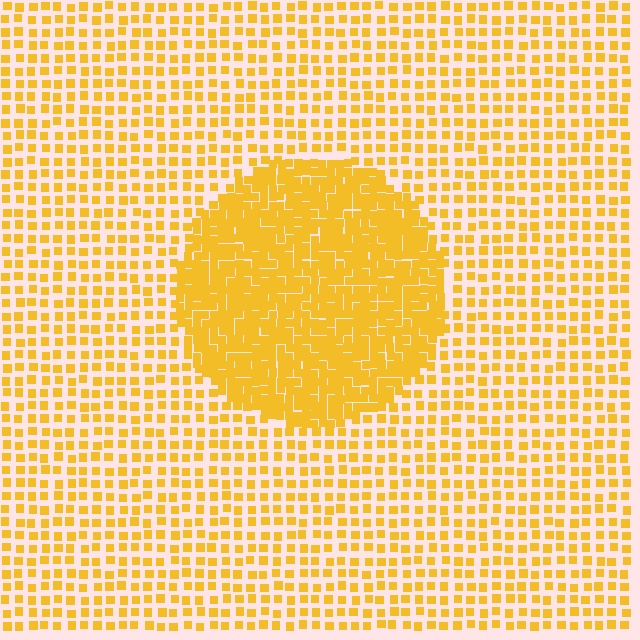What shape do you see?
I see a circle.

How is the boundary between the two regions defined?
The boundary is defined by a change in element density (approximately 2.4x ratio). All elements are the same color, size, and shape.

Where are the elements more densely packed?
The elements are more densely packed inside the circle boundary.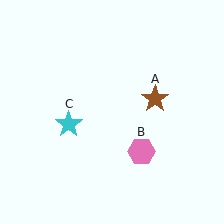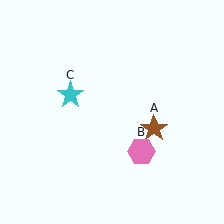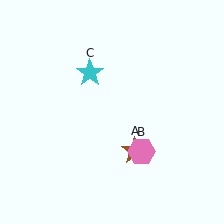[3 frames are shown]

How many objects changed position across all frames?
2 objects changed position: brown star (object A), cyan star (object C).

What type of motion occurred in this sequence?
The brown star (object A), cyan star (object C) rotated clockwise around the center of the scene.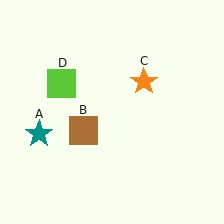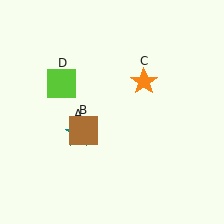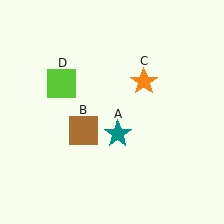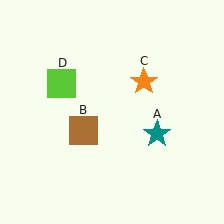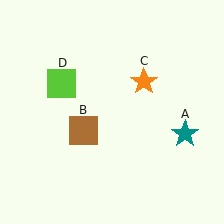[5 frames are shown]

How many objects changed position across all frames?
1 object changed position: teal star (object A).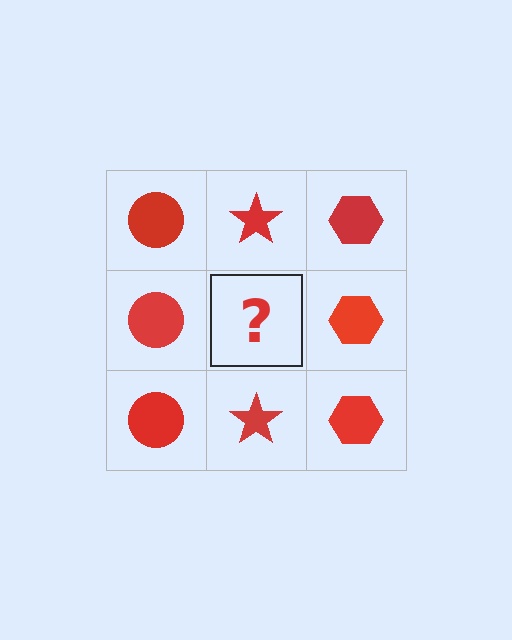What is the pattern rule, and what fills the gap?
The rule is that each column has a consistent shape. The gap should be filled with a red star.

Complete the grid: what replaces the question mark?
The question mark should be replaced with a red star.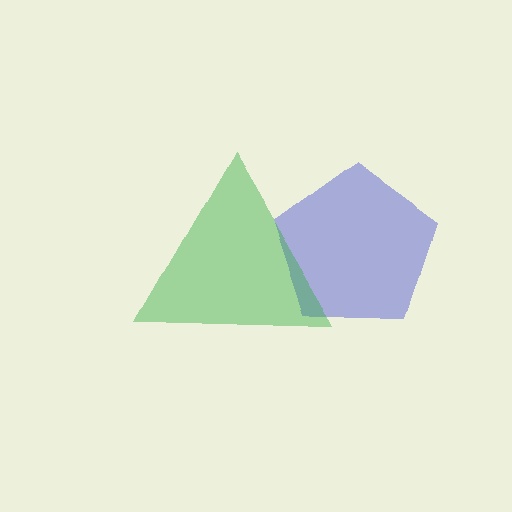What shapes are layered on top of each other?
The layered shapes are: a blue pentagon, a green triangle.